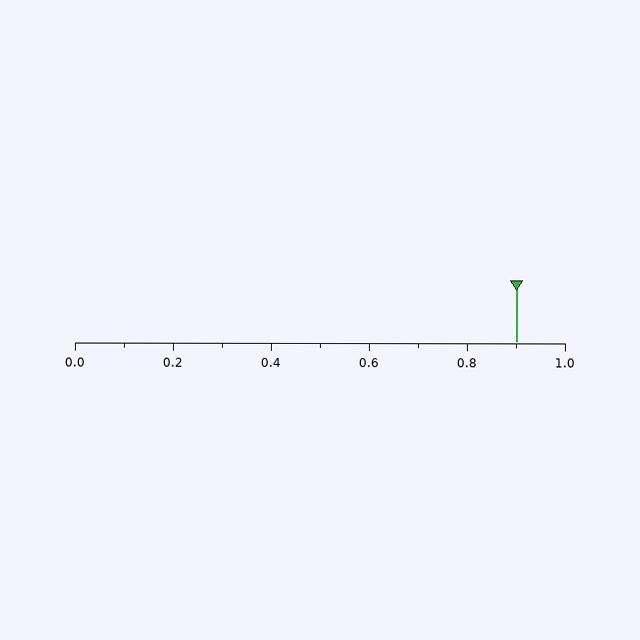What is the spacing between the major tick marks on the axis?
The major ticks are spaced 0.2 apart.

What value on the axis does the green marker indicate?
The marker indicates approximately 0.9.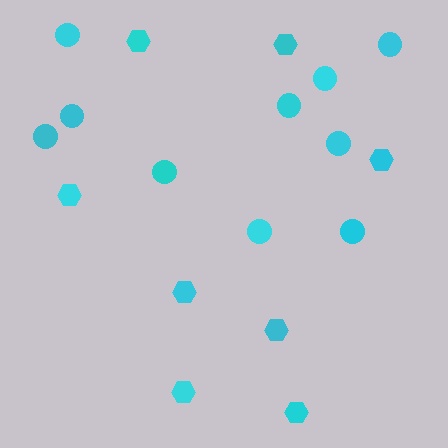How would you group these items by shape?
There are 2 groups: one group of hexagons (8) and one group of circles (10).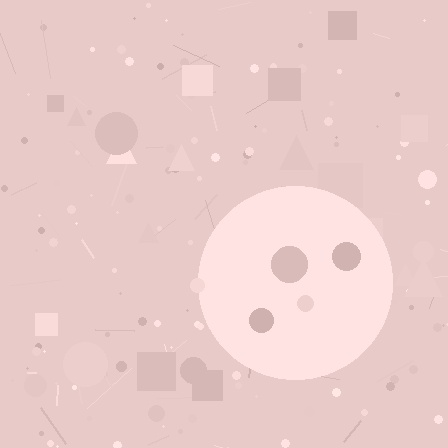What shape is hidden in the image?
A circle is hidden in the image.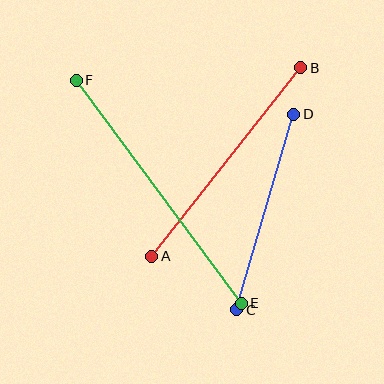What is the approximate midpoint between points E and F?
The midpoint is at approximately (159, 192) pixels.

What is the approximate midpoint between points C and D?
The midpoint is at approximately (265, 212) pixels.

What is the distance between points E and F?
The distance is approximately 278 pixels.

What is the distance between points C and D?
The distance is approximately 203 pixels.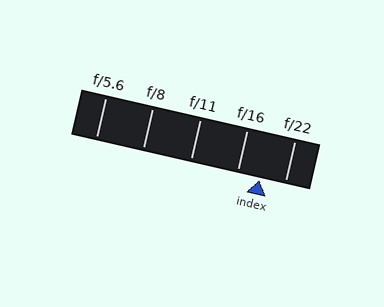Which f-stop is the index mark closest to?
The index mark is closest to f/16.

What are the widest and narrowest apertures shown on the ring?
The widest aperture shown is f/5.6 and the narrowest is f/22.